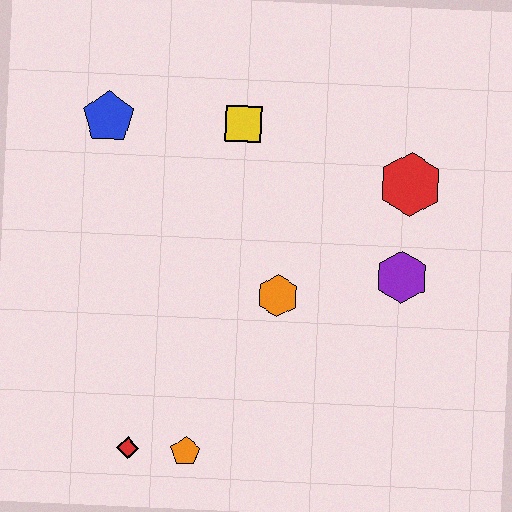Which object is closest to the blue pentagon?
The yellow square is closest to the blue pentagon.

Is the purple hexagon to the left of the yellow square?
No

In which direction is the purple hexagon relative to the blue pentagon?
The purple hexagon is to the right of the blue pentagon.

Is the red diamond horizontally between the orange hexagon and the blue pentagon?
Yes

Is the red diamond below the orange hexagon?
Yes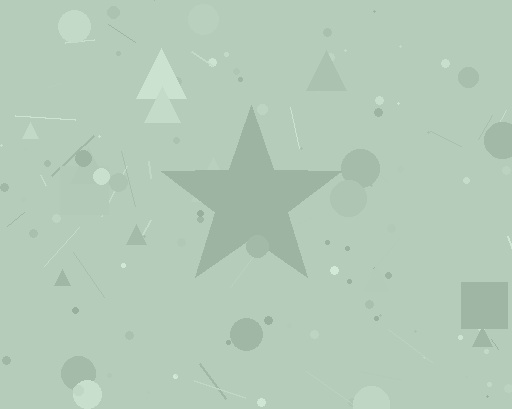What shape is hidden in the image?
A star is hidden in the image.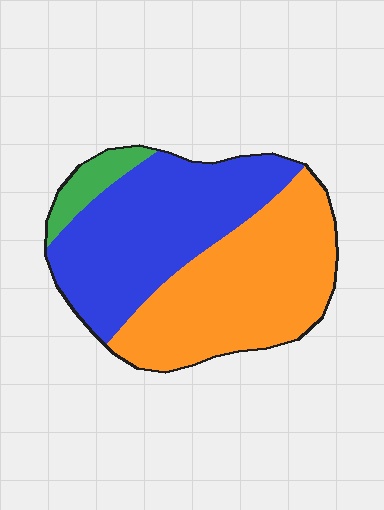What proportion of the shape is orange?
Orange takes up about one half (1/2) of the shape.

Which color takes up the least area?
Green, at roughly 5%.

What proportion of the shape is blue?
Blue takes up between a quarter and a half of the shape.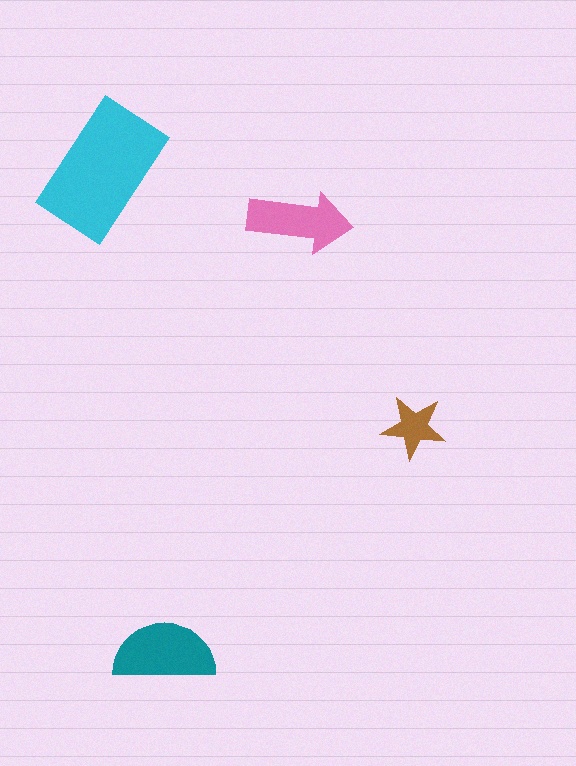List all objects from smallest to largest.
The brown star, the pink arrow, the teal semicircle, the cyan rectangle.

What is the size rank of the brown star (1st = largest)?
4th.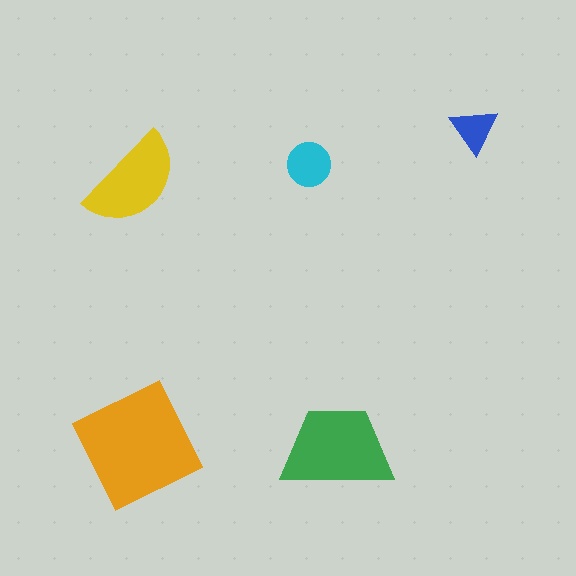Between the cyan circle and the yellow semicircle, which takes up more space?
The yellow semicircle.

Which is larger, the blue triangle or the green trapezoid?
The green trapezoid.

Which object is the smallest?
The blue triangle.